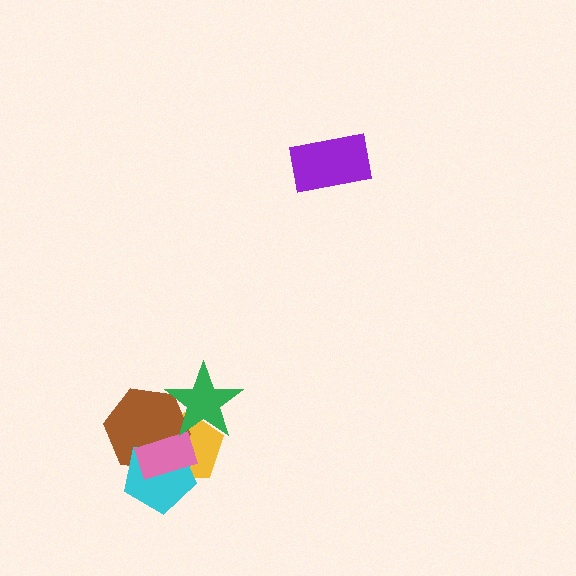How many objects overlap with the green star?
2 objects overlap with the green star.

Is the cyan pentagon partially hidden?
Yes, it is partially covered by another shape.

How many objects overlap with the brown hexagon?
4 objects overlap with the brown hexagon.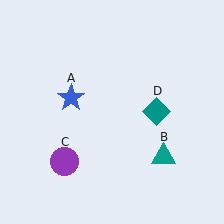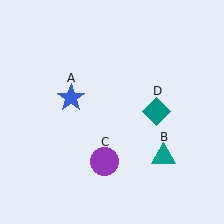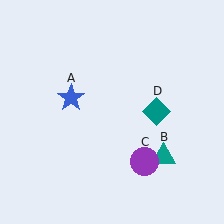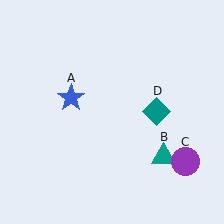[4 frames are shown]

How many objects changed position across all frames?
1 object changed position: purple circle (object C).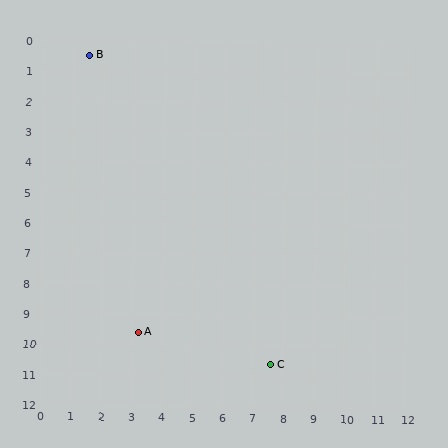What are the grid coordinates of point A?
Point A is at approximately (3.2, 9.6).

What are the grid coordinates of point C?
Point C is at approximately (7.6, 10.6).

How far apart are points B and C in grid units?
Points B and C are about 11.8 grid units apart.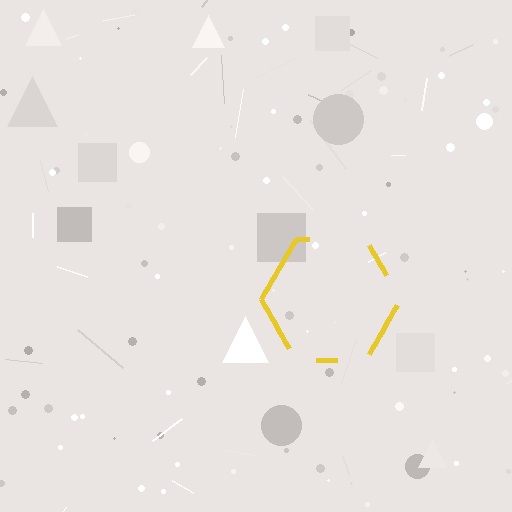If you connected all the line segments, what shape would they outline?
They would outline a hexagon.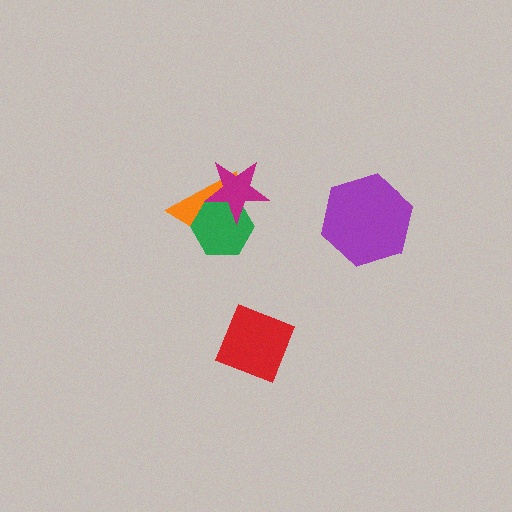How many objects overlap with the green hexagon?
2 objects overlap with the green hexagon.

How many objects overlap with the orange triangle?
2 objects overlap with the orange triangle.